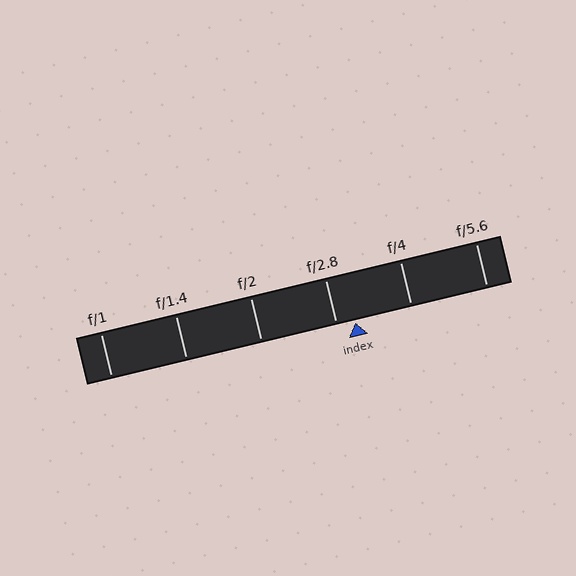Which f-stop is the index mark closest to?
The index mark is closest to f/2.8.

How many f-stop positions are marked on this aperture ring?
There are 6 f-stop positions marked.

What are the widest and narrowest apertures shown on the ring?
The widest aperture shown is f/1 and the narrowest is f/5.6.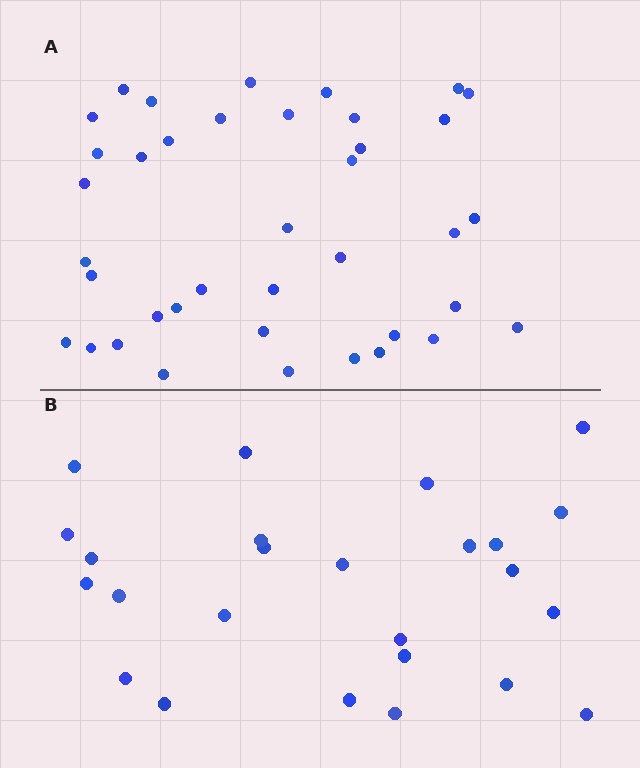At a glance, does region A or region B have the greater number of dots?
Region A (the top region) has more dots.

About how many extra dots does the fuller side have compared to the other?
Region A has approximately 15 more dots than region B.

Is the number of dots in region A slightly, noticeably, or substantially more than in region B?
Region A has substantially more. The ratio is roughly 1.6 to 1.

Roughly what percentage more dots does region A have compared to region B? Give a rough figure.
About 55% more.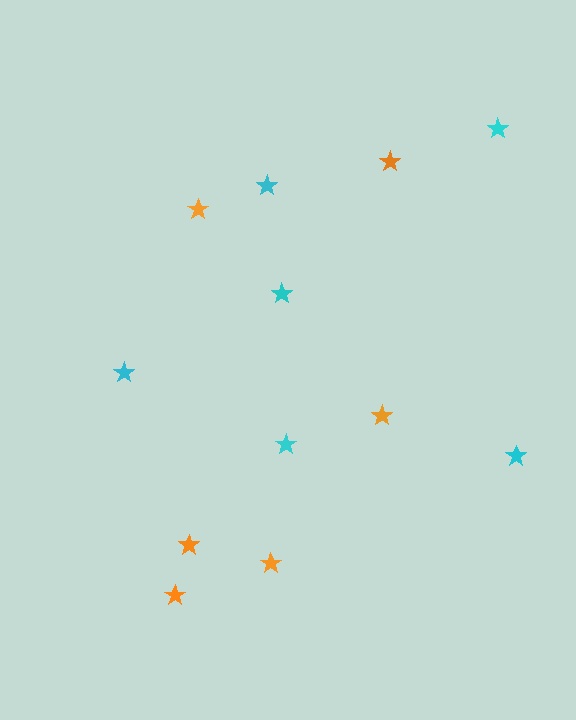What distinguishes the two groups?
There are 2 groups: one group of orange stars (6) and one group of cyan stars (6).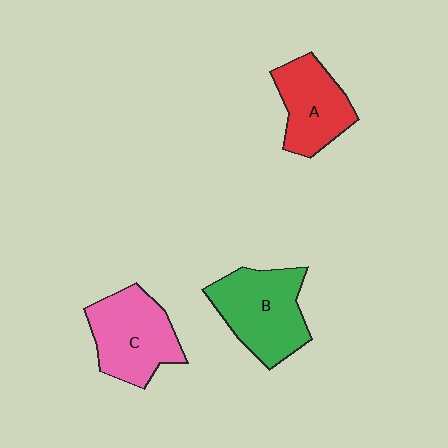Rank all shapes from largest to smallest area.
From largest to smallest: B (green), C (pink), A (red).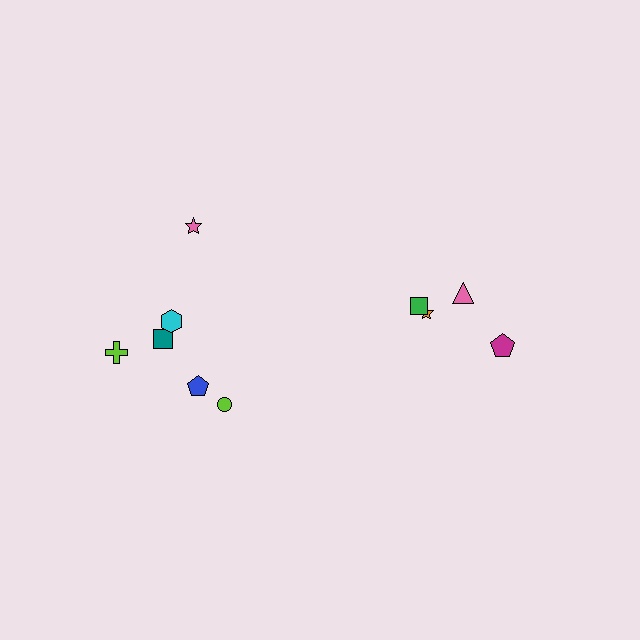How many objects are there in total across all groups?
There are 10 objects.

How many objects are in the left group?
There are 6 objects.